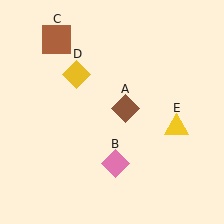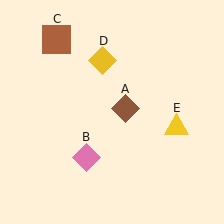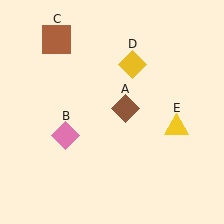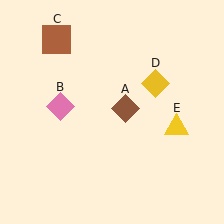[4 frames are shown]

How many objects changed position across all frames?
2 objects changed position: pink diamond (object B), yellow diamond (object D).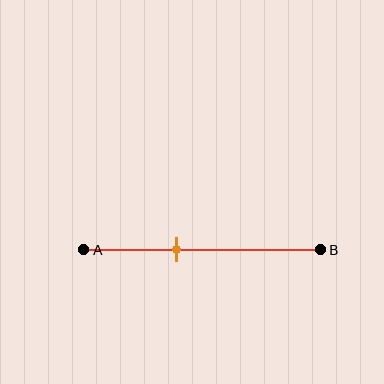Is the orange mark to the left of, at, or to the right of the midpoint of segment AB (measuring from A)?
The orange mark is to the left of the midpoint of segment AB.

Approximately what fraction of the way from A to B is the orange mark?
The orange mark is approximately 40% of the way from A to B.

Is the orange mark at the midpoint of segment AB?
No, the mark is at about 40% from A, not at the 50% midpoint.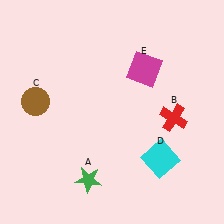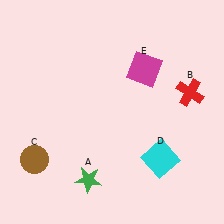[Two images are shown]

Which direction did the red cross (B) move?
The red cross (B) moved up.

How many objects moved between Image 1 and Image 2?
2 objects moved between the two images.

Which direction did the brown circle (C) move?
The brown circle (C) moved down.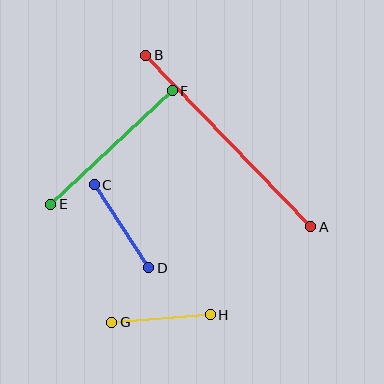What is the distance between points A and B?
The distance is approximately 238 pixels.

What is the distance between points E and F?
The distance is approximately 166 pixels.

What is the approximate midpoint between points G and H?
The midpoint is at approximately (161, 318) pixels.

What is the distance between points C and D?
The distance is approximately 99 pixels.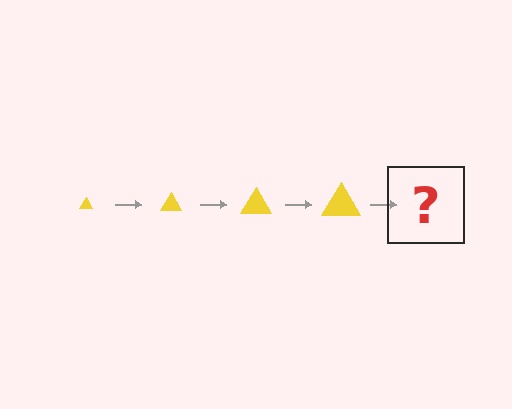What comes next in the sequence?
The next element should be a yellow triangle, larger than the previous one.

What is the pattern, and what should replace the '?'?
The pattern is that the triangle gets progressively larger each step. The '?' should be a yellow triangle, larger than the previous one.